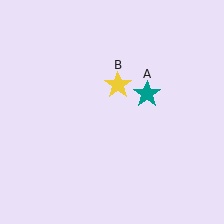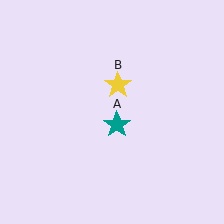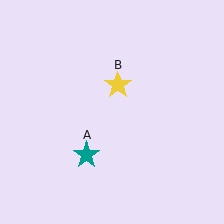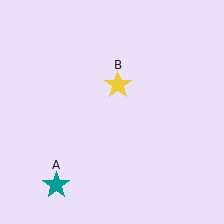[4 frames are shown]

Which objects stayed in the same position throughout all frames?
Yellow star (object B) remained stationary.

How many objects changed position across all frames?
1 object changed position: teal star (object A).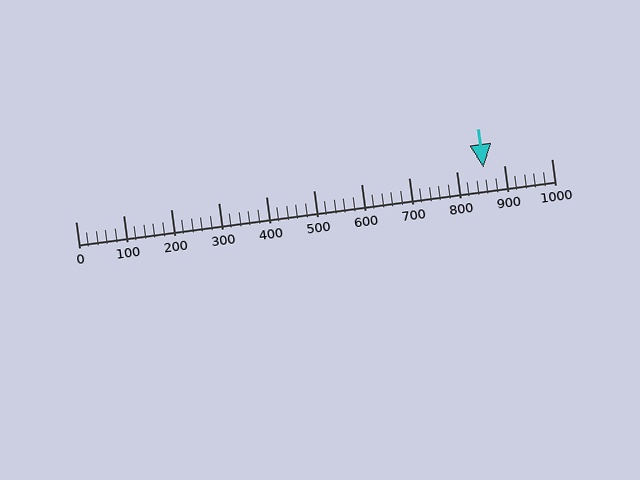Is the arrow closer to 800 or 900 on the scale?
The arrow is closer to 900.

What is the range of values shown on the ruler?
The ruler shows values from 0 to 1000.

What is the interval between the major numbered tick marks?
The major tick marks are spaced 100 units apart.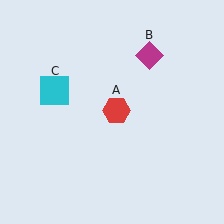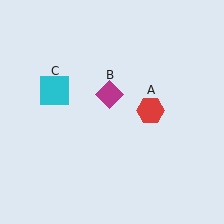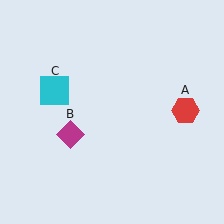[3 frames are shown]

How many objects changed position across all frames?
2 objects changed position: red hexagon (object A), magenta diamond (object B).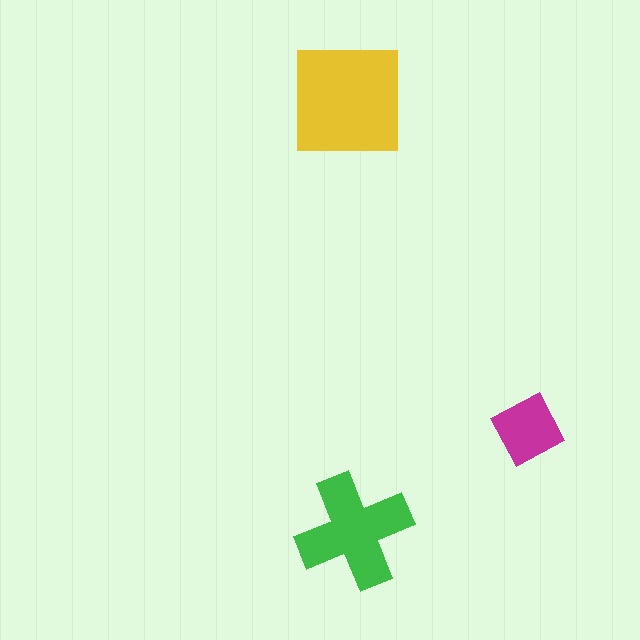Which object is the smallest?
The magenta diamond.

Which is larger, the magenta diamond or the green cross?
The green cross.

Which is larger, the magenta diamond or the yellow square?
The yellow square.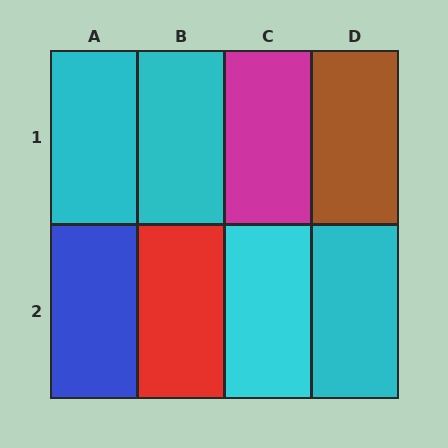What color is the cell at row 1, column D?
Brown.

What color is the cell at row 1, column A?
Cyan.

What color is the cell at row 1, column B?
Cyan.